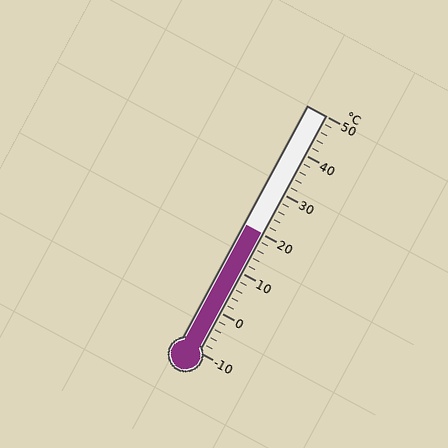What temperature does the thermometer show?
The thermometer shows approximately 20°C.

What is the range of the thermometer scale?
The thermometer scale ranges from -10°C to 50°C.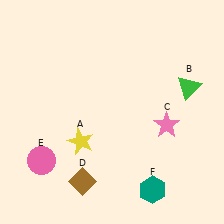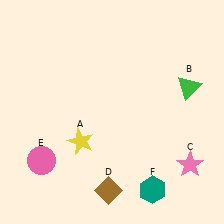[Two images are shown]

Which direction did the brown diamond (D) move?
The brown diamond (D) moved right.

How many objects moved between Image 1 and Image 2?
2 objects moved between the two images.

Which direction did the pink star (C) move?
The pink star (C) moved down.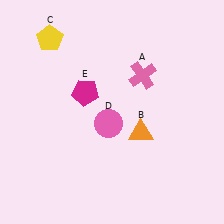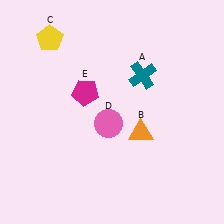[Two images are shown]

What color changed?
The cross (A) changed from pink in Image 1 to teal in Image 2.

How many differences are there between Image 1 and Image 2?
There is 1 difference between the two images.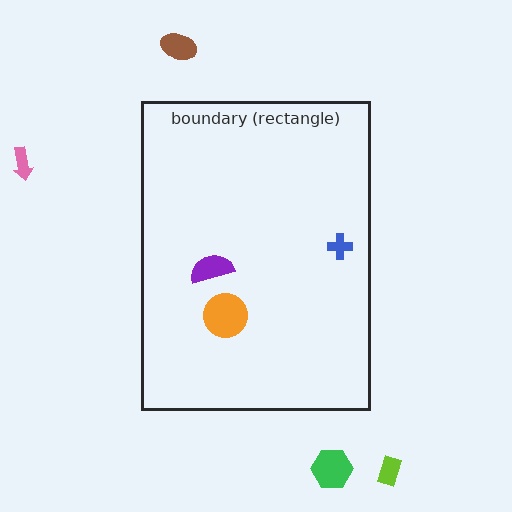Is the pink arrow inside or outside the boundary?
Outside.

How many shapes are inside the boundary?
3 inside, 4 outside.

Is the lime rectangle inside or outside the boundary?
Outside.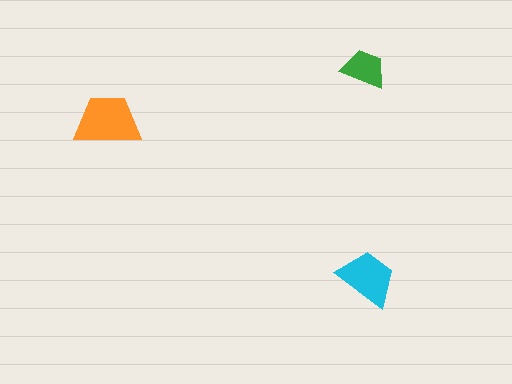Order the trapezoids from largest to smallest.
the orange one, the cyan one, the green one.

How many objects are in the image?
There are 3 objects in the image.